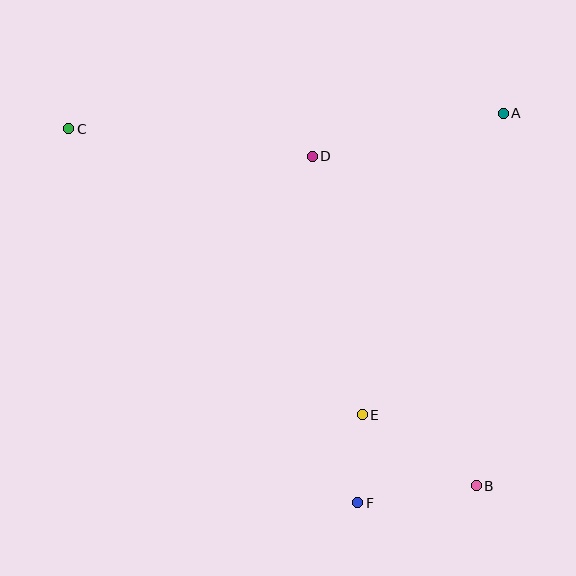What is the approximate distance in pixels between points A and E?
The distance between A and E is approximately 333 pixels.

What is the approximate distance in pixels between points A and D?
The distance between A and D is approximately 196 pixels.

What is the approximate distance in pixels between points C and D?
The distance between C and D is approximately 245 pixels.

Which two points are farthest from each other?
Points B and C are farthest from each other.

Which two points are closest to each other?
Points E and F are closest to each other.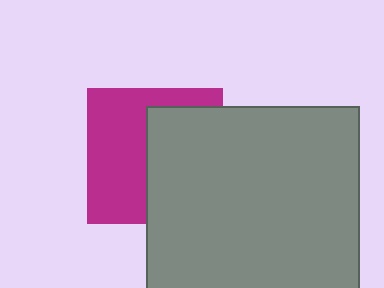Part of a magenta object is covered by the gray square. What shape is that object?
It is a square.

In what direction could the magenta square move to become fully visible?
The magenta square could move left. That would shift it out from behind the gray square entirely.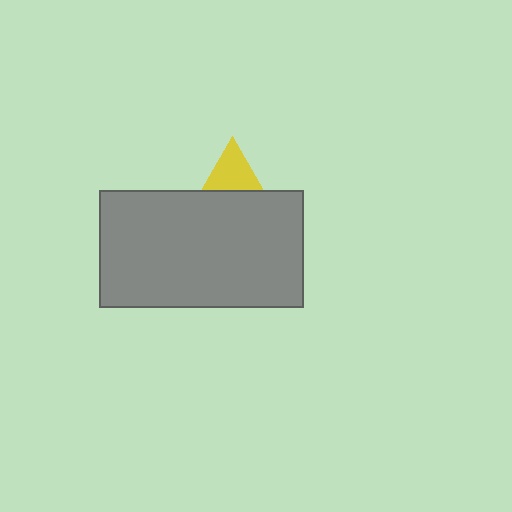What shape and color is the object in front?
The object in front is a gray rectangle.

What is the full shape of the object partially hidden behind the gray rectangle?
The partially hidden object is a yellow triangle.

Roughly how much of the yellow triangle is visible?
A small part of it is visible (roughly 38%).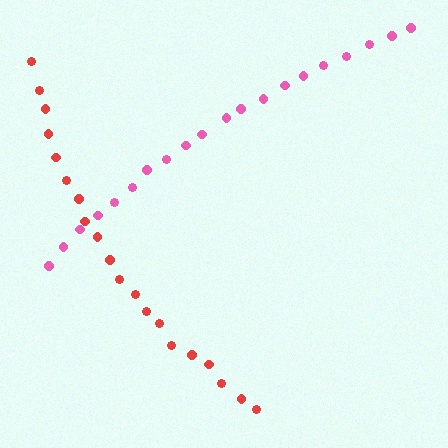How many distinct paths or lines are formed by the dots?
There are 2 distinct paths.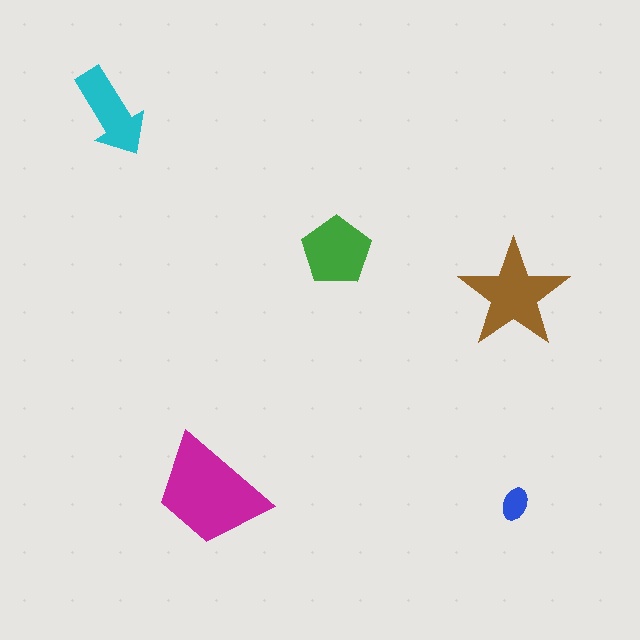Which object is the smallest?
The blue ellipse.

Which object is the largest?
The magenta trapezoid.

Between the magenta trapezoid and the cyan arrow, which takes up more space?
The magenta trapezoid.